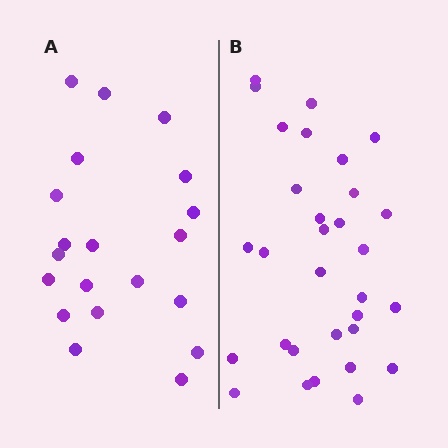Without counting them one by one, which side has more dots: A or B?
Region B (the right region) has more dots.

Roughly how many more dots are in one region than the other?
Region B has roughly 12 or so more dots than region A.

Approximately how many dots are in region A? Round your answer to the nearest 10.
About 20 dots.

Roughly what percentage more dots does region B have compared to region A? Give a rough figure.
About 55% more.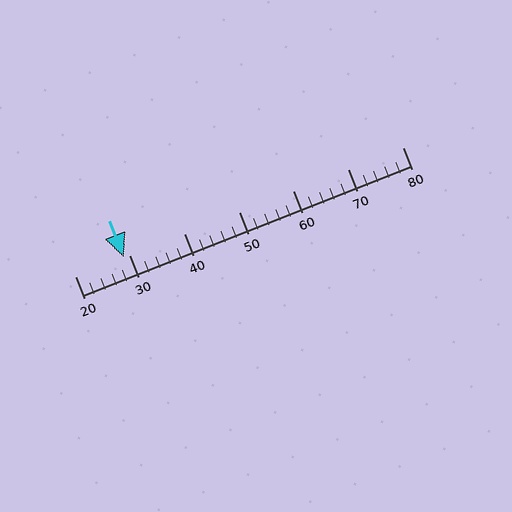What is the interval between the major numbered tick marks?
The major tick marks are spaced 10 units apart.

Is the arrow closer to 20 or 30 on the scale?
The arrow is closer to 30.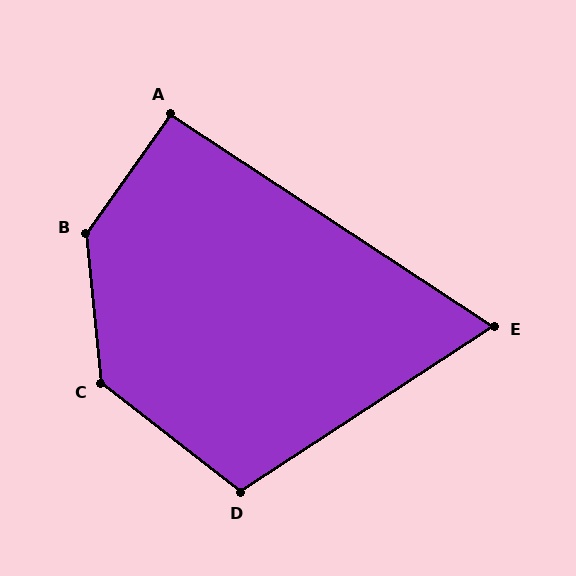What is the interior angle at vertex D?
Approximately 109 degrees (obtuse).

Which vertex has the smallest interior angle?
E, at approximately 67 degrees.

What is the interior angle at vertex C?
Approximately 134 degrees (obtuse).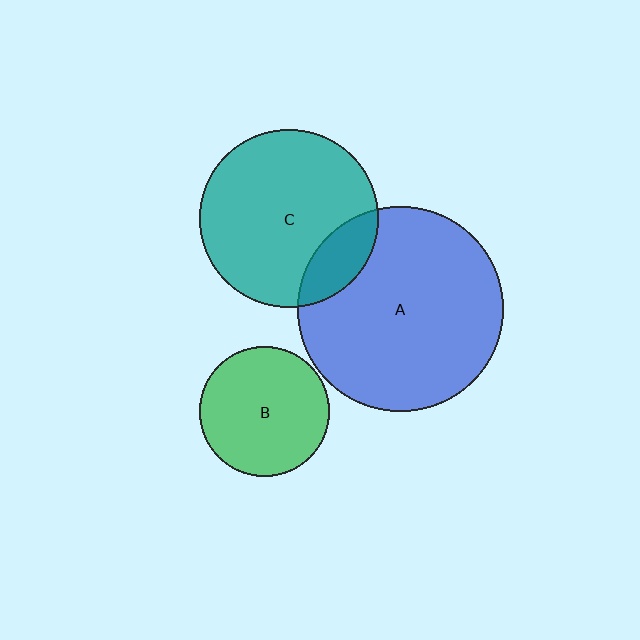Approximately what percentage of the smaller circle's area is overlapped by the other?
Approximately 15%.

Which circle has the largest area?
Circle A (blue).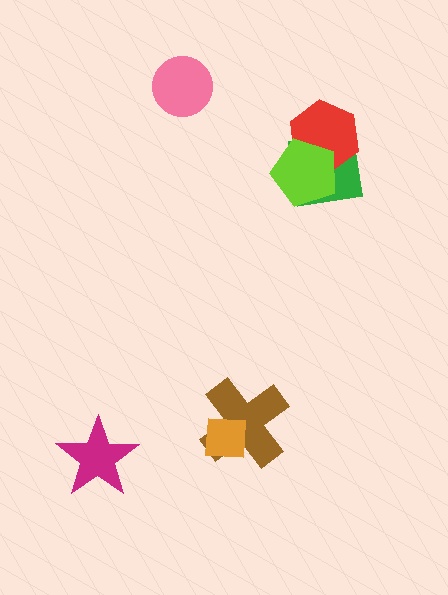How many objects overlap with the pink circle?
0 objects overlap with the pink circle.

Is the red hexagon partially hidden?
Yes, it is partially covered by another shape.